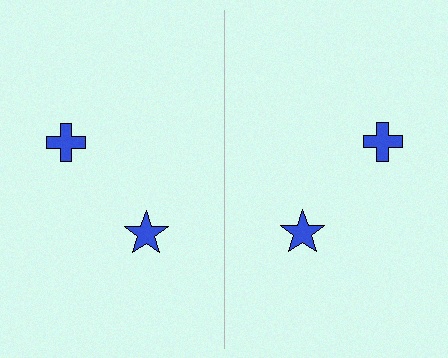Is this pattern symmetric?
Yes, this pattern has bilateral (reflection) symmetry.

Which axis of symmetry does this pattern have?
The pattern has a vertical axis of symmetry running through the center of the image.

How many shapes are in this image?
There are 4 shapes in this image.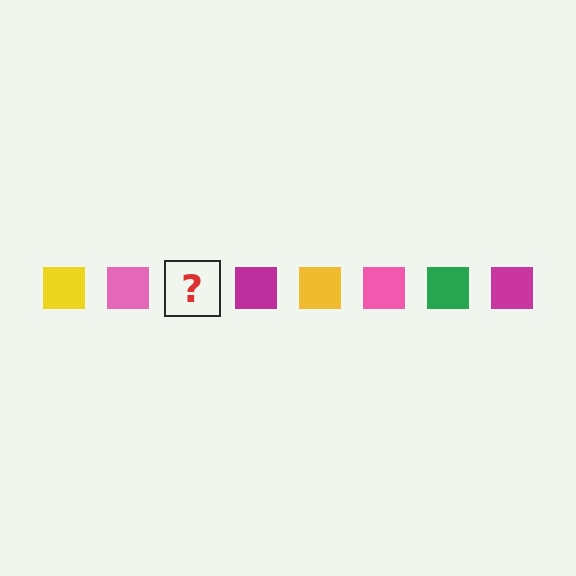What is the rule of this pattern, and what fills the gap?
The rule is that the pattern cycles through yellow, pink, green, magenta squares. The gap should be filled with a green square.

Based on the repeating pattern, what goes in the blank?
The blank should be a green square.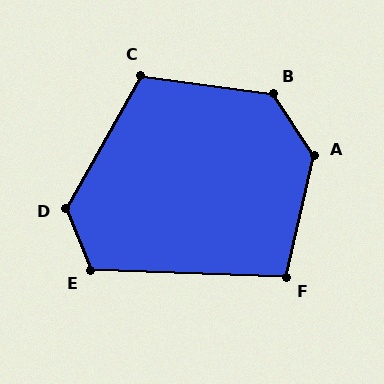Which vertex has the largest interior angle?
A, at approximately 134 degrees.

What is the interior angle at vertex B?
Approximately 131 degrees (obtuse).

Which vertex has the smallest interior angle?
F, at approximately 101 degrees.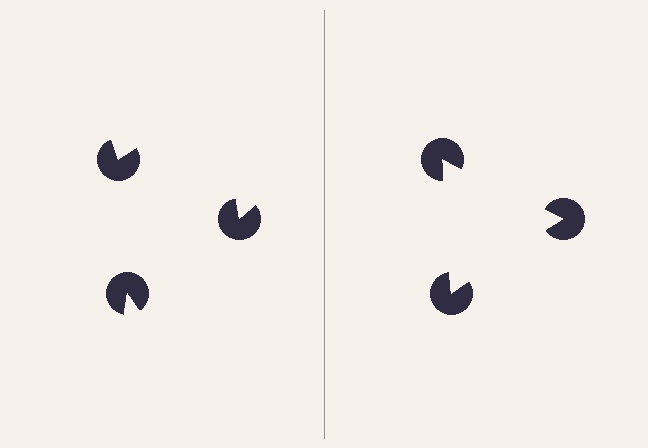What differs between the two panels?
The pac-man discs are positioned identically on both sides; only the wedge orientations differ. On the right they align to a triangle; on the left they are misaligned.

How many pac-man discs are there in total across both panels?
6 — 3 on each side.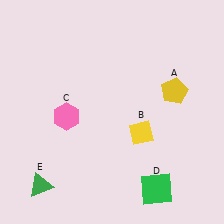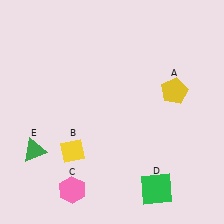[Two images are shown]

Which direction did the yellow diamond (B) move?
The yellow diamond (B) moved left.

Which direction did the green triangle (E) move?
The green triangle (E) moved up.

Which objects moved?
The objects that moved are: the yellow diamond (B), the pink hexagon (C), the green triangle (E).